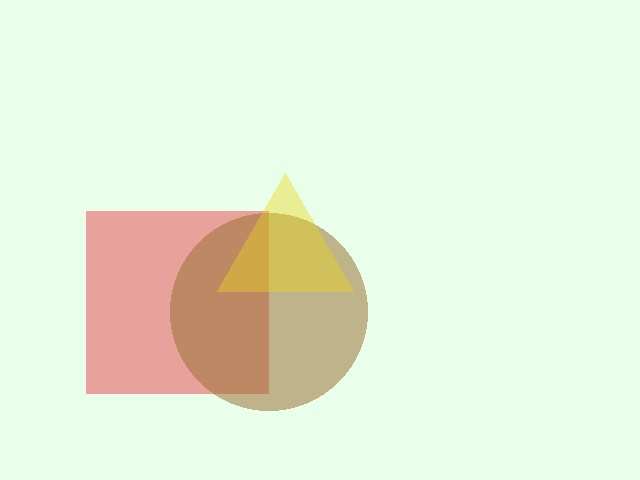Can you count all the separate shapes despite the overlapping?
Yes, there are 3 separate shapes.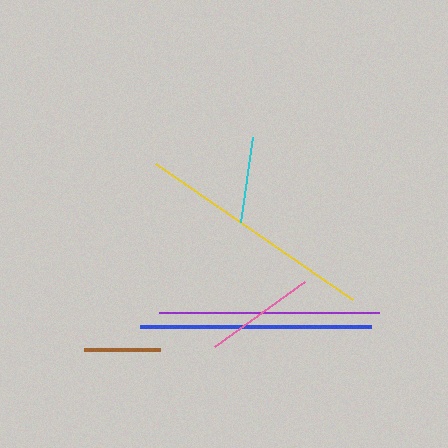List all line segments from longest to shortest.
From longest to shortest: yellow, blue, purple, pink, cyan, brown.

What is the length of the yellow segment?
The yellow segment is approximately 239 pixels long.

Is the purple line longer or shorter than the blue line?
The blue line is longer than the purple line.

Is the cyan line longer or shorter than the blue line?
The blue line is longer than the cyan line.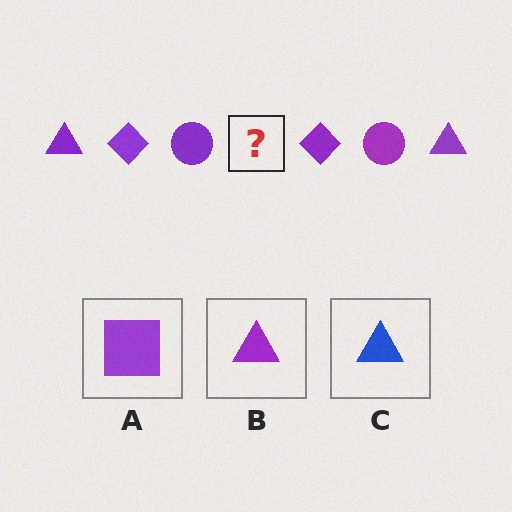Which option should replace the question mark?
Option B.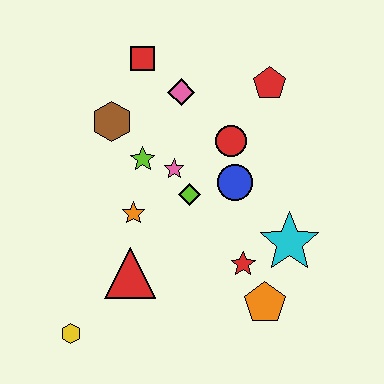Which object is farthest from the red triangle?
The red pentagon is farthest from the red triangle.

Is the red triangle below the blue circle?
Yes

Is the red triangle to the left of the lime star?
Yes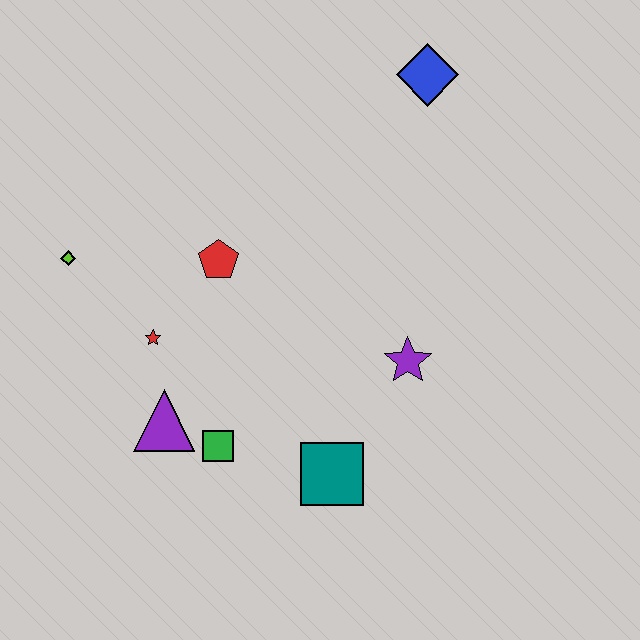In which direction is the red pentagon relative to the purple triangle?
The red pentagon is above the purple triangle.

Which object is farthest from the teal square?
The blue diamond is farthest from the teal square.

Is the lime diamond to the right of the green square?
No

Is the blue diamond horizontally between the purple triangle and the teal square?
No